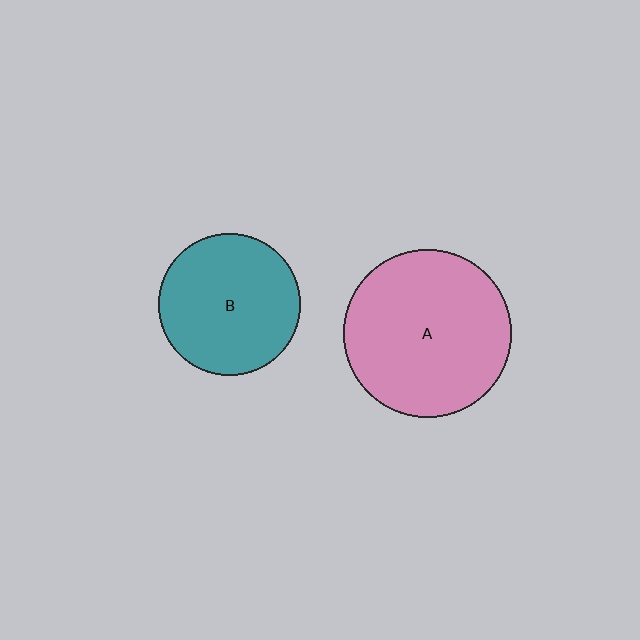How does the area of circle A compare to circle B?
Approximately 1.4 times.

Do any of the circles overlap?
No, none of the circles overlap.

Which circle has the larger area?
Circle A (pink).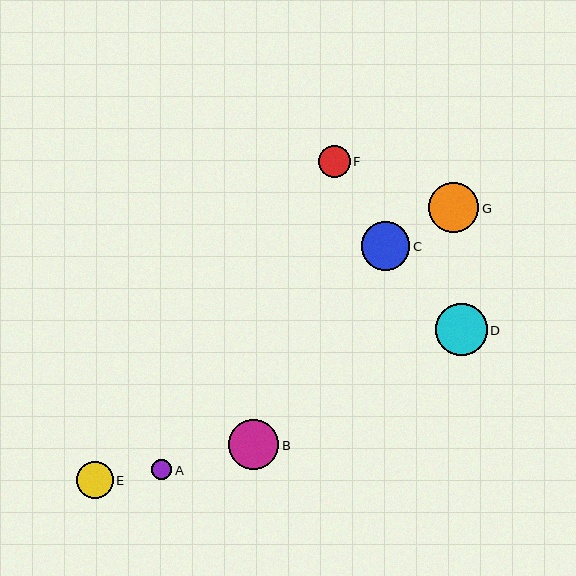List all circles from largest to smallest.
From largest to smallest: D, G, B, C, E, F, A.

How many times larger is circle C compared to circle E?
Circle C is approximately 1.3 times the size of circle E.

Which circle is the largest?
Circle D is the largest with a size of approximately 52 pixels.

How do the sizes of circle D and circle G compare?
Circle D and circle G are approximately the same size.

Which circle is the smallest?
Circle A is the smallest with a size of approximately 20 pixels.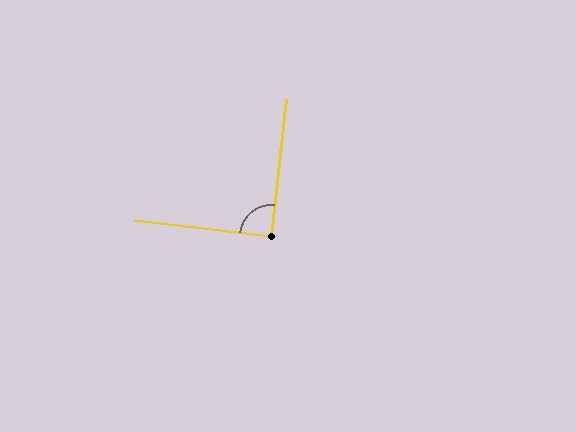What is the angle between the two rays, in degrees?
Approximately 89 degrees.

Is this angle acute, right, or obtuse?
It is approximately a right angle.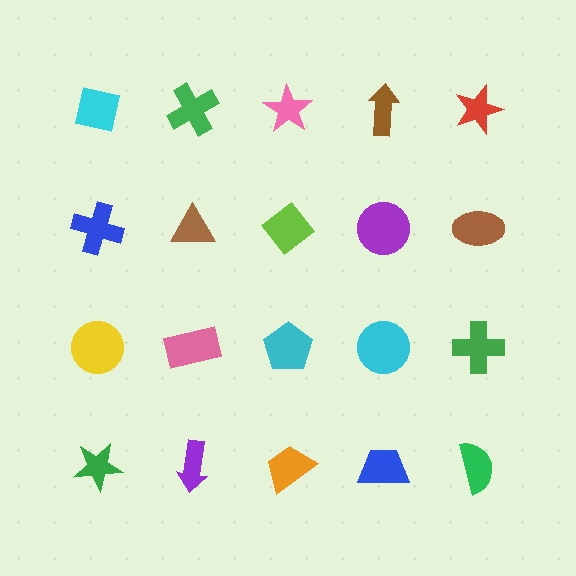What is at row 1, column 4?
A brown arrow.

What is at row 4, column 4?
A blue trapezoid.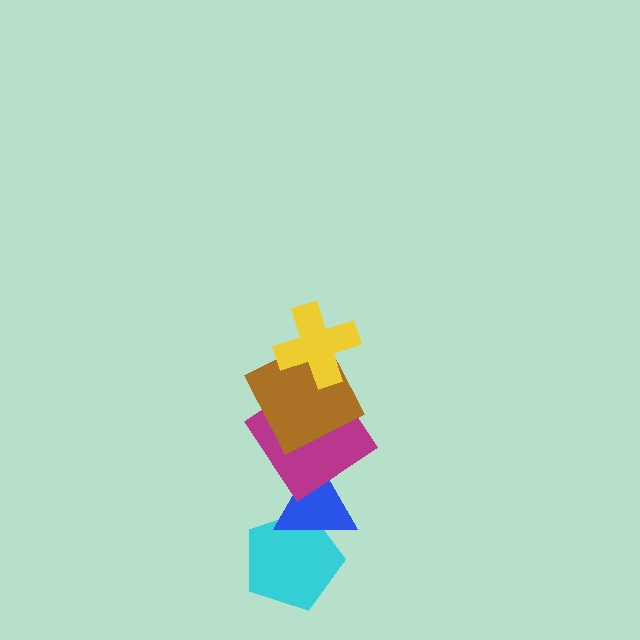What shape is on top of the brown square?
The yellow cross is on top of the brown square.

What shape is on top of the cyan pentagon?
The blue triangle is on top of the cyan pentagon.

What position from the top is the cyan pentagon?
The cyan pentagon is 5th from the top.